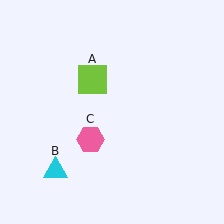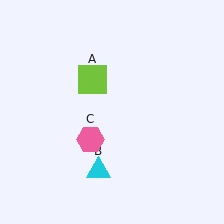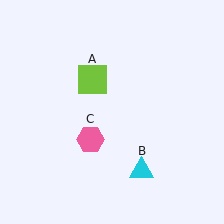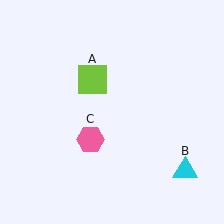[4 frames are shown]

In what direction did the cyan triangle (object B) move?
The cyan triangle (object B) moved right.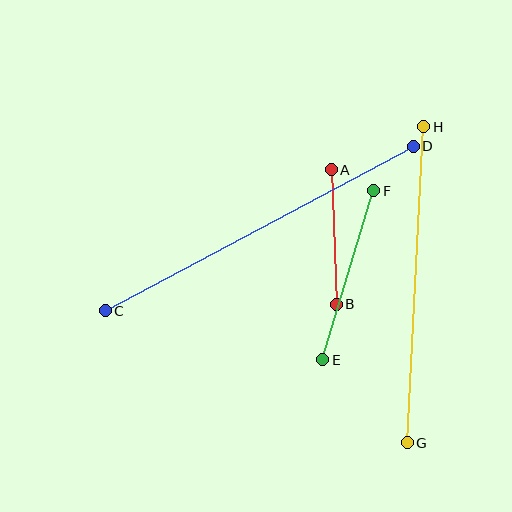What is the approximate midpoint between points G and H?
The midpoint is at approximately (416, 285) pixels.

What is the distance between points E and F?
The distance is approximately 177 pixels.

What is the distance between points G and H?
The distance is approximately 317 pixels.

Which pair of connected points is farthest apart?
Points C and D are farthest apart.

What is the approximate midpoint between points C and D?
The midpoint is at approximately (259, 229) pixels.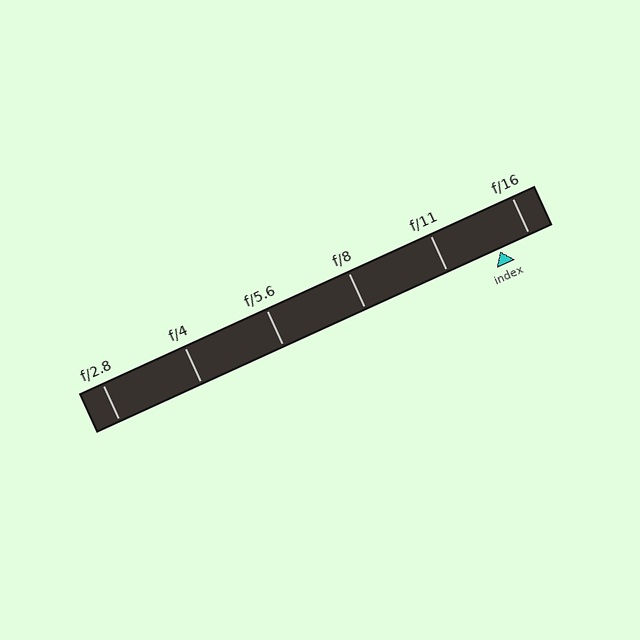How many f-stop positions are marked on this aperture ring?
There are 6 f-stop positions marked.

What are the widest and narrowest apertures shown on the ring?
The widest aperture shown is f/2.8 and the narrowest is f/16.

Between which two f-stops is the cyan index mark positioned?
The index mark is between f/11 and f/16.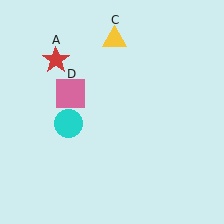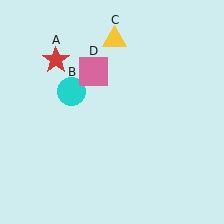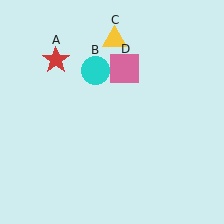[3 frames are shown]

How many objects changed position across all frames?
2 objects changed position: cyan circle (object B), pink square (object D).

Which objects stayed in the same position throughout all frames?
Red star (object A) and yellow triangle (object C) remained stationary.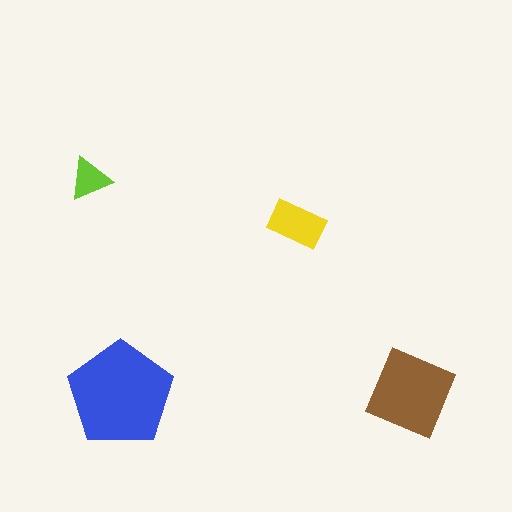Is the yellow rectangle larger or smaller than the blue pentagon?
Smaller.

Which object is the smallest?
The lime triangle.